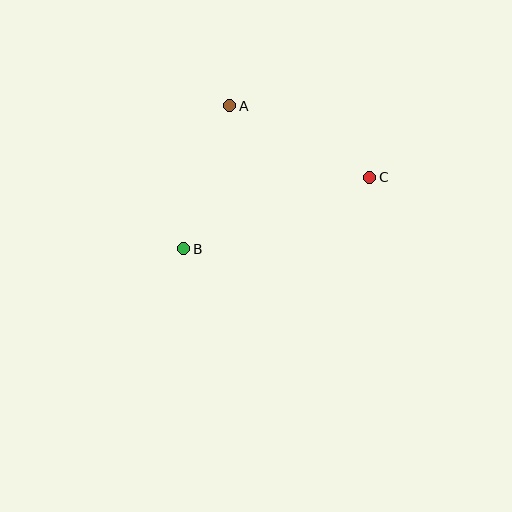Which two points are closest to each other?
Points A and B are closest to each other.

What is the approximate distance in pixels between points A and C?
The distance between A and C is approximately 157 pixels.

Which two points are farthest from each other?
Points B and C are farthest from each other.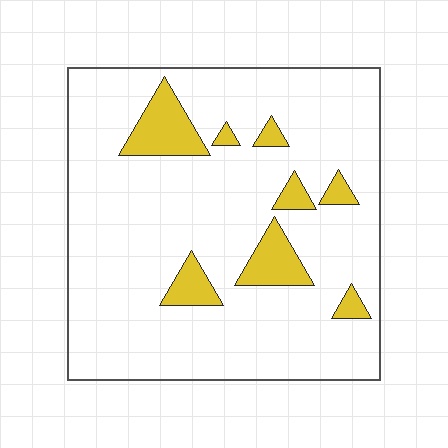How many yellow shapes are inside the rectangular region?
8.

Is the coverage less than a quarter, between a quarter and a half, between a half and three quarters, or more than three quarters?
Less than a quarter.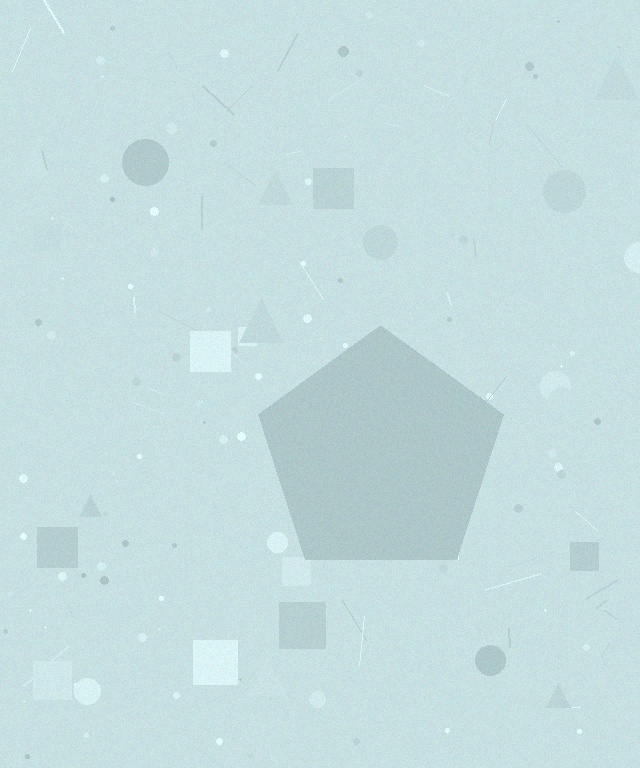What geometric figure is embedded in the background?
A pentagon is embedded in the background.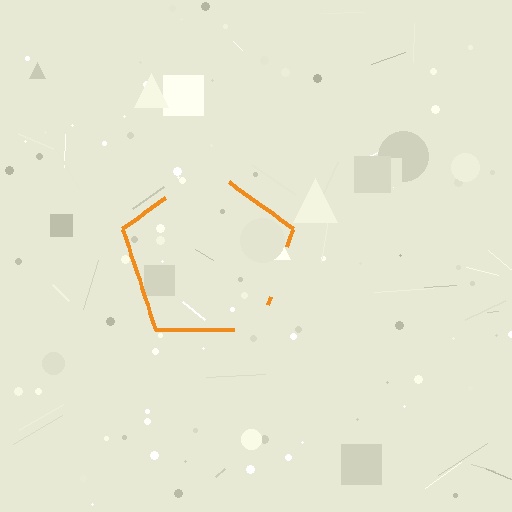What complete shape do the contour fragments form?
The contour fragments form a pentagon.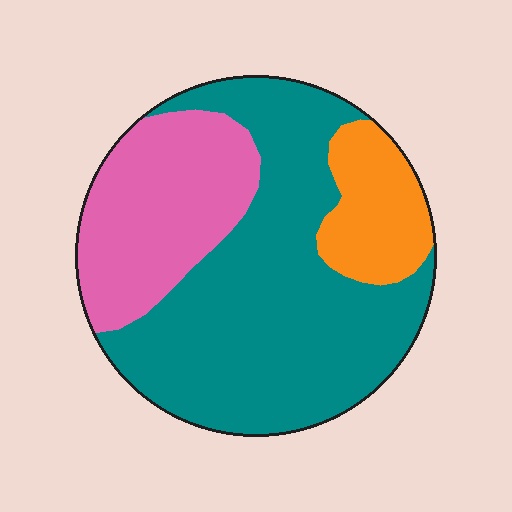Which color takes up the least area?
Orange, at roughly 15%.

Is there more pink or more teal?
Teal.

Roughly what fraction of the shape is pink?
Pink takes up between a quarter and a half of the shape.